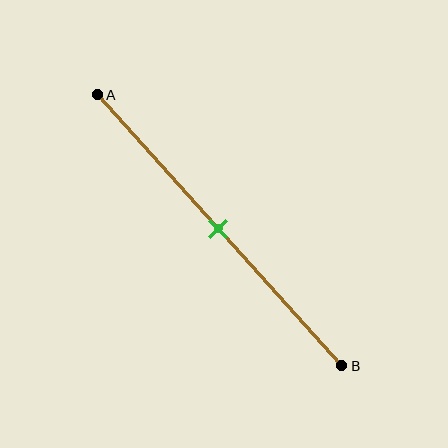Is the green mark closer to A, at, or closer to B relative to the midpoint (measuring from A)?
The green mark is approximately at the midpoint of segment AB.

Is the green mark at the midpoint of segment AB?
Yes, the mark is approximately at the midpoint.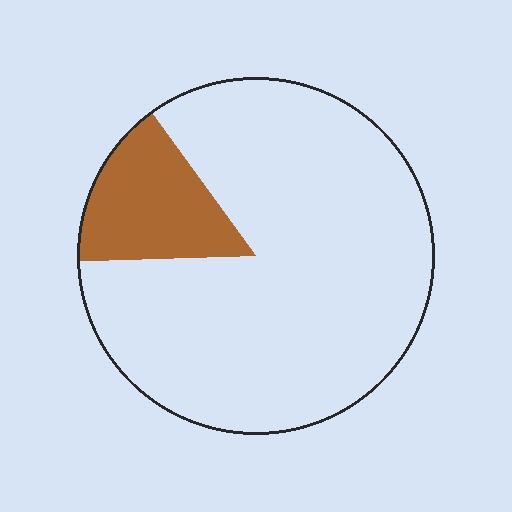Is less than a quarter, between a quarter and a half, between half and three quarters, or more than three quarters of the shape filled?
Less than a quarter.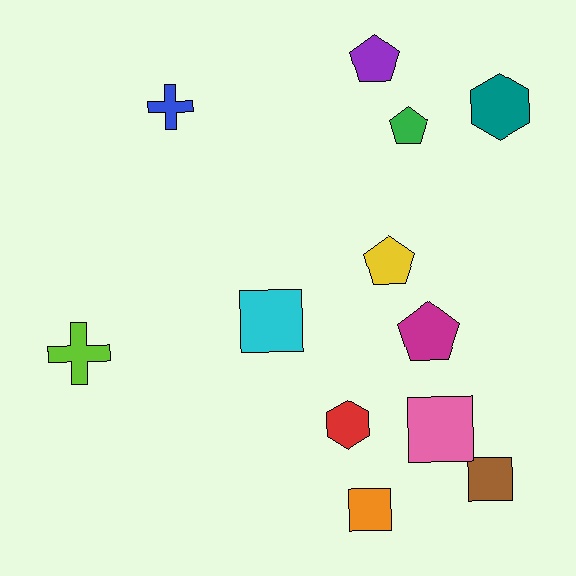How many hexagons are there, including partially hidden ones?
There are 2 hexagons.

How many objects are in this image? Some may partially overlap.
There are 12 objects.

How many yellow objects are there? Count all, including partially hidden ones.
There is 1 yellow object.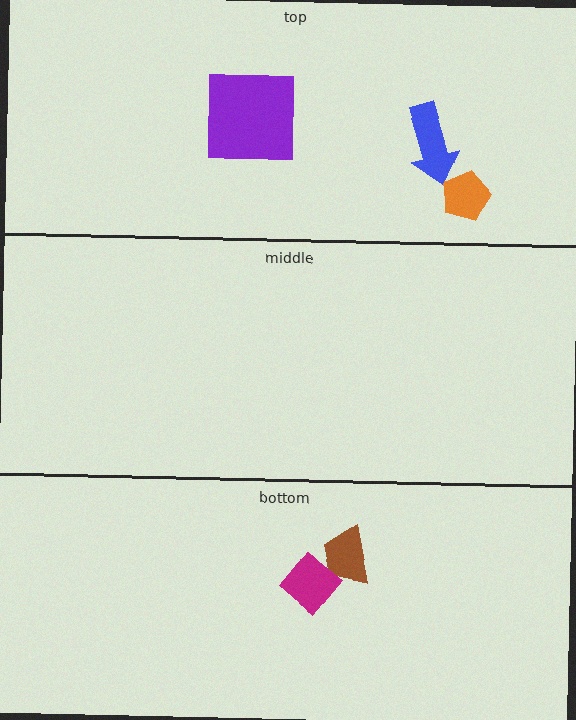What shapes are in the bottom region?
The brown trapezoid, the magenta diamond.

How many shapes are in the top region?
3.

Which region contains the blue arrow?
The top region.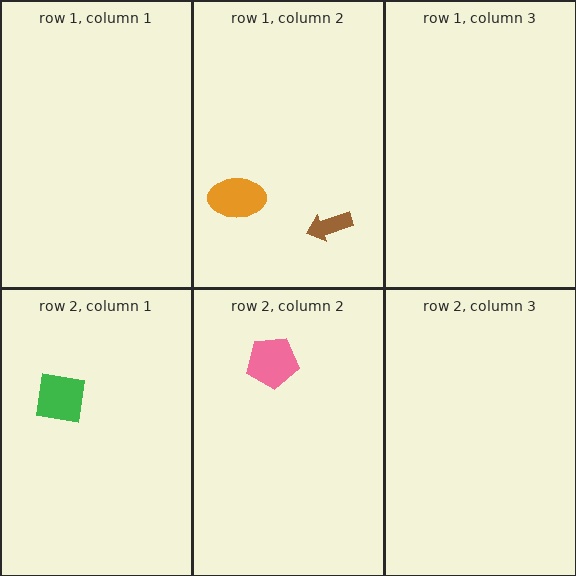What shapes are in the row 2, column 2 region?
The pink pentagon.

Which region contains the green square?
The row 2, column 1 region.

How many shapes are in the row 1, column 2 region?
2.